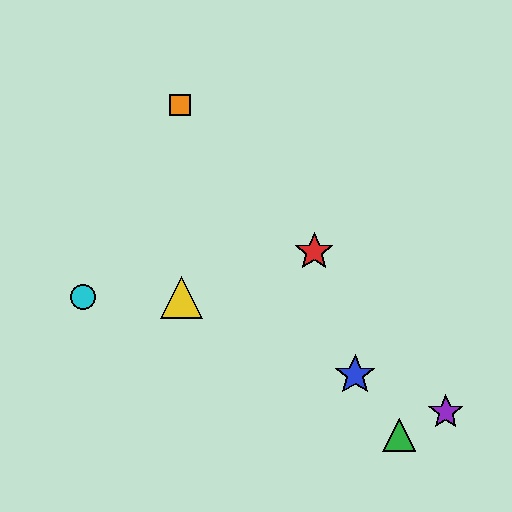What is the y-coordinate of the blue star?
The blue star is at y≈375.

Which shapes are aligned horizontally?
The yellow triangle, the cyan circle are aligned horizontally.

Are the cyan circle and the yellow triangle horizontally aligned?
Yes, both are at y≈297.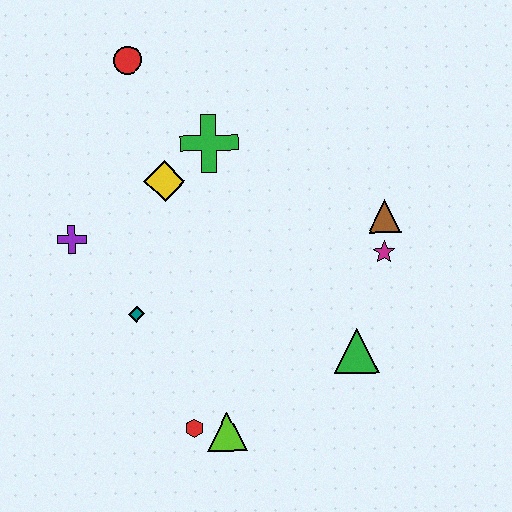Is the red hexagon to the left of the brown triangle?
Yes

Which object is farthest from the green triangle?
The red circle is farthest from the green triangle.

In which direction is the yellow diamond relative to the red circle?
The yellow diamond is below the red circle.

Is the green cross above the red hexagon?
Yes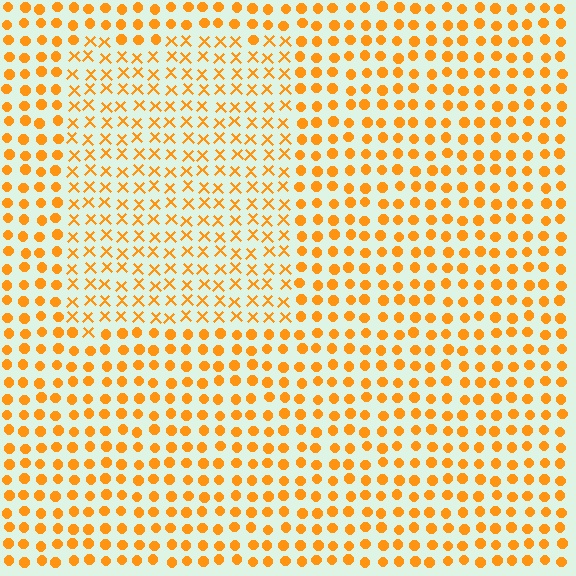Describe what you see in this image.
The image is filled with small orange elements arranged in a uniform grid. A rectangle-shaped region contains X marks, while the surrounding area contains circles. The boundary is defined purely by the change in element shape.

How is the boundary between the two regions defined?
The boundary is defined by a change in element shape: X marks inside vs. circles outside. All elements share the same color and spacing.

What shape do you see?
I see a rectangle.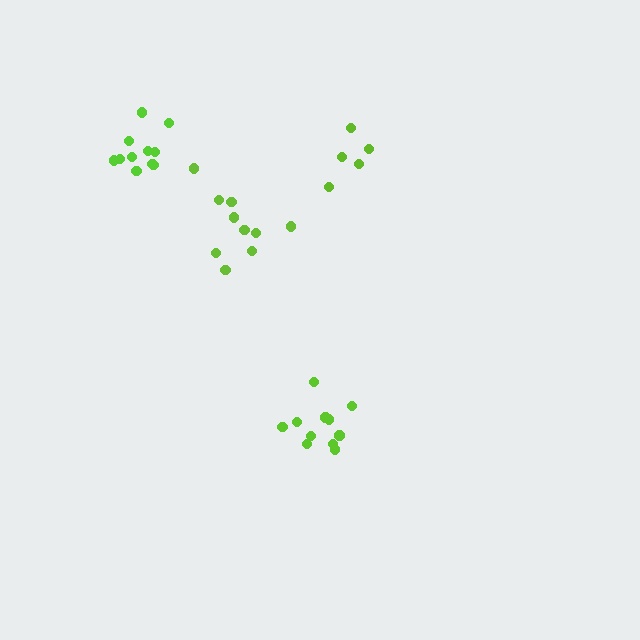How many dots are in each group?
Group 1: 11 dots, Group 2: 11 dots, Group 3: 5 dots, Group 4: 10 dots (37 total).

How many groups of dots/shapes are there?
There are 4 groups.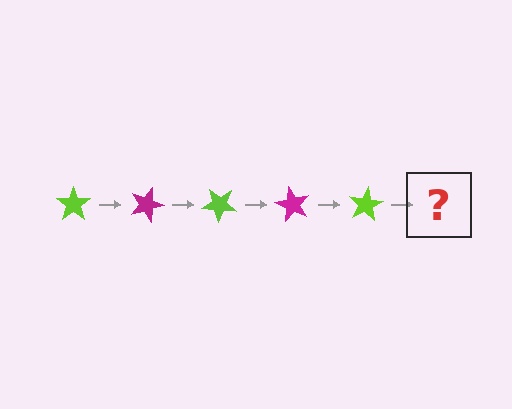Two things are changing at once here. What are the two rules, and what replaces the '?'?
The two rules are that it rotates 20 degrees each step and the color cycles through lime and magenta. The '?' should be a magenta star, rotated 100 degrees from the start.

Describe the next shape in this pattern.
It should be a magenta star, rotated 100 degrees from the start.